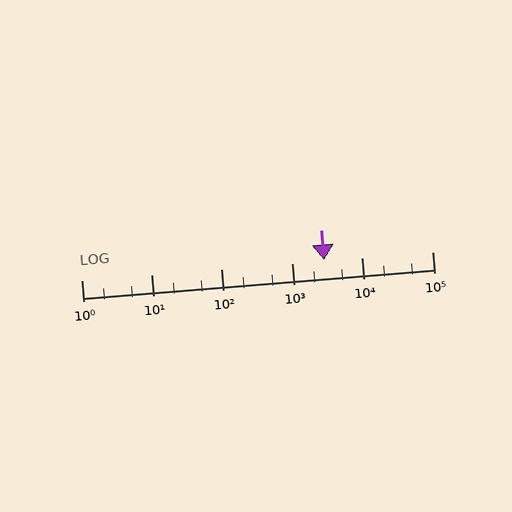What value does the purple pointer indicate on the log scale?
The pointer indicates approximately 2900.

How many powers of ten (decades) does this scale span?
The scale spans 5 decades, from 1 to 100000.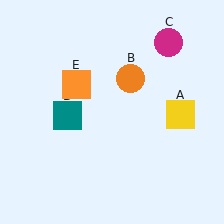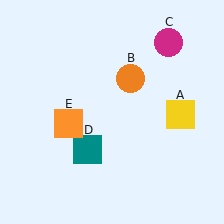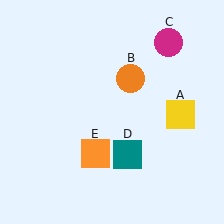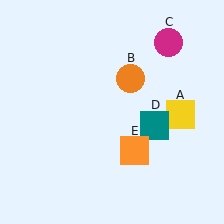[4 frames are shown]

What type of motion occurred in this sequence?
The teal square (object D), orange square (object E) rotated counterclockwise around the center of the scene.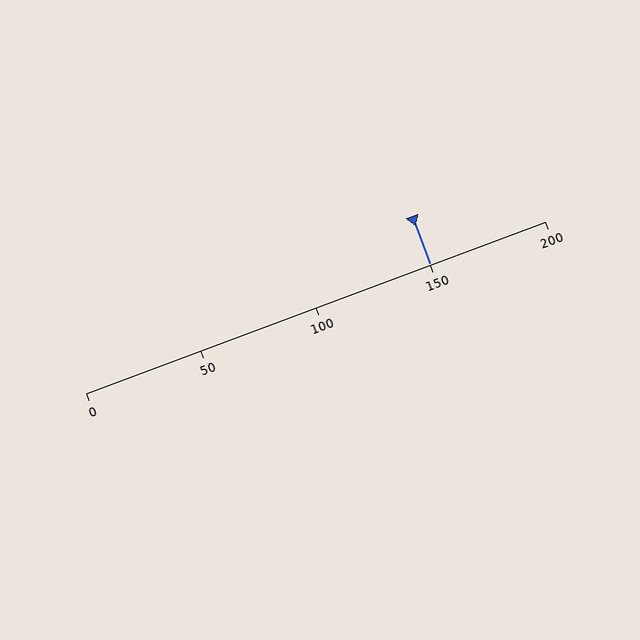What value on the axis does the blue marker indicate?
The marker indicates approximately 150.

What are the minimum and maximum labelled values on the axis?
The axis runs from 0 to 200.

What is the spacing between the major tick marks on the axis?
The major ticks are spaced 50 apart.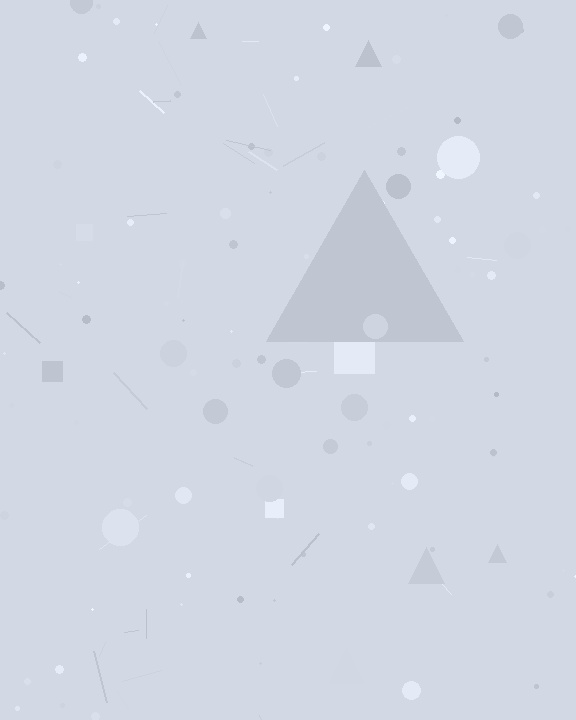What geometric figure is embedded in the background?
A triangle is embedded in the background.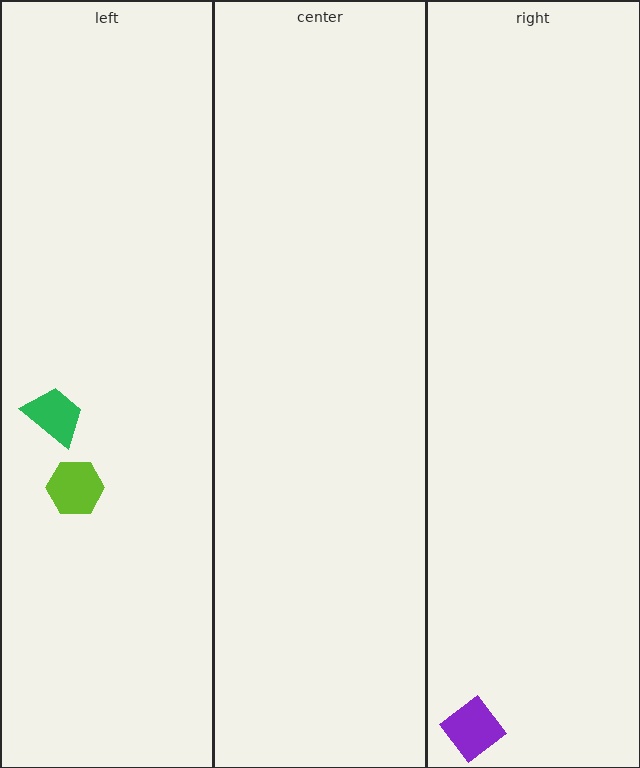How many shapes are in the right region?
1.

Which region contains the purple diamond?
The right region.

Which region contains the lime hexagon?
The left region.